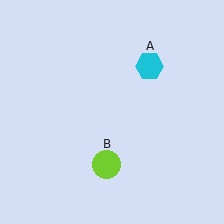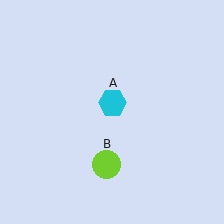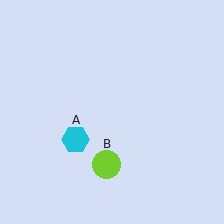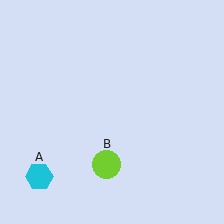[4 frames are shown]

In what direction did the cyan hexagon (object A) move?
The cyan hexagon (object A) moved down and to the left.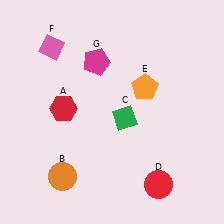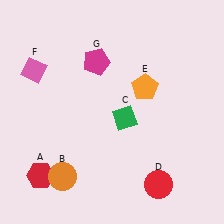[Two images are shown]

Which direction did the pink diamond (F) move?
The pink diamond (F) moved down.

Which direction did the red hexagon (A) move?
The red hexagon (A) moved down.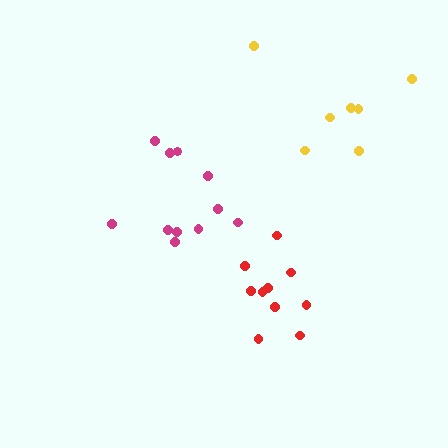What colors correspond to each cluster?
The clusters are colored: magenta, red, yellow.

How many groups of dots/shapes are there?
There are 3 groups.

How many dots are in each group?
Group 1: 12 dots, Group 2: 10 dots, Group 3: 7 dots (29 total).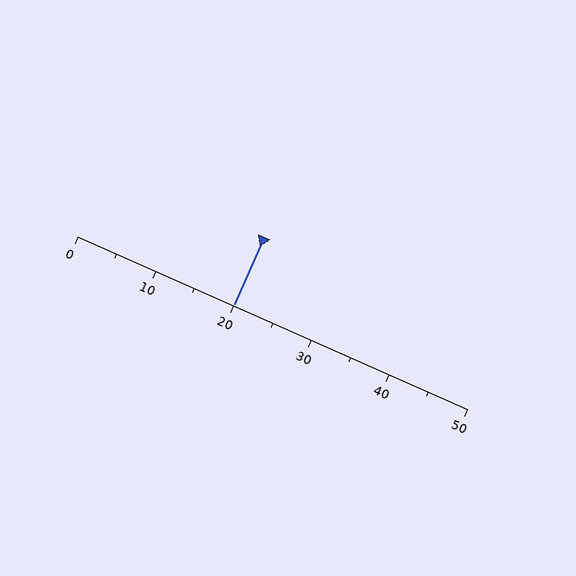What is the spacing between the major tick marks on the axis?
The major ticks are spaced 10 apart.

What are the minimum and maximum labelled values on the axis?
The axis runs from 0 to 50.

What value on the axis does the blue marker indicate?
The marker indicates approximately 20.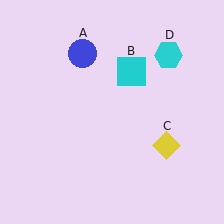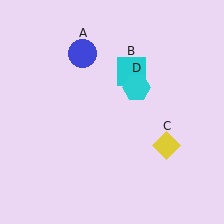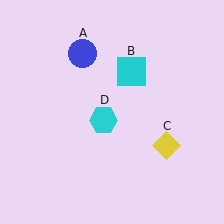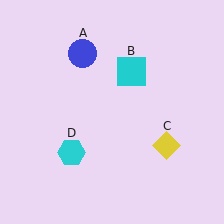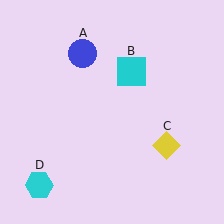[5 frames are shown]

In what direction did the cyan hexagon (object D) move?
The cyan hexagon (object D) moved down and to the left.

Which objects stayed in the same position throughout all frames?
Blue circle (object A) and cyan square (object B) and yellow diamond (object C) remained stationary.